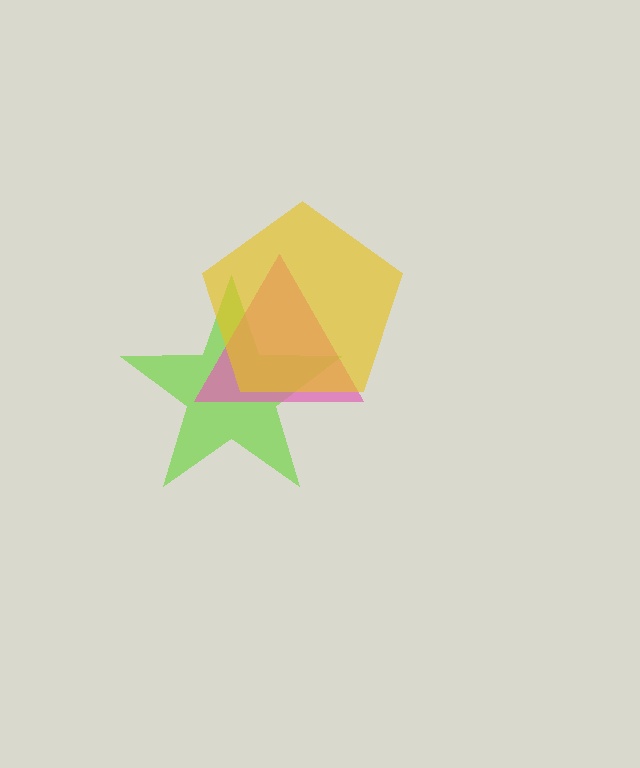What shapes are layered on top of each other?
The layered shapes are: a lime star, a pink triangle, a yellow pentagon.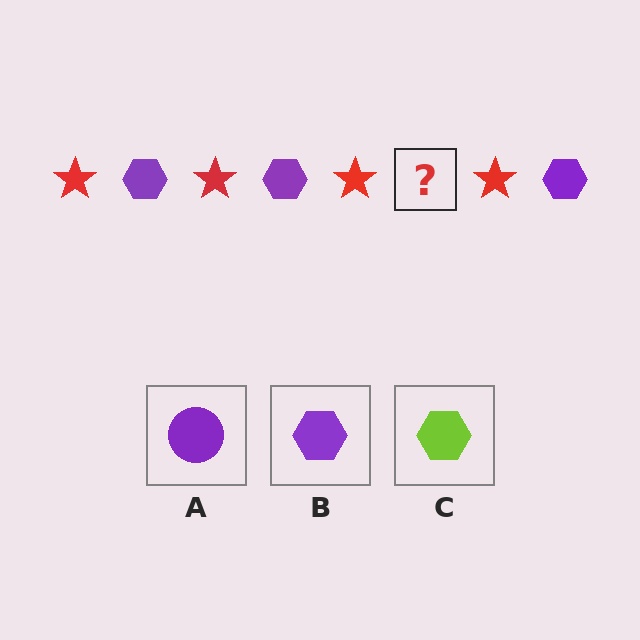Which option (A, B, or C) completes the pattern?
B.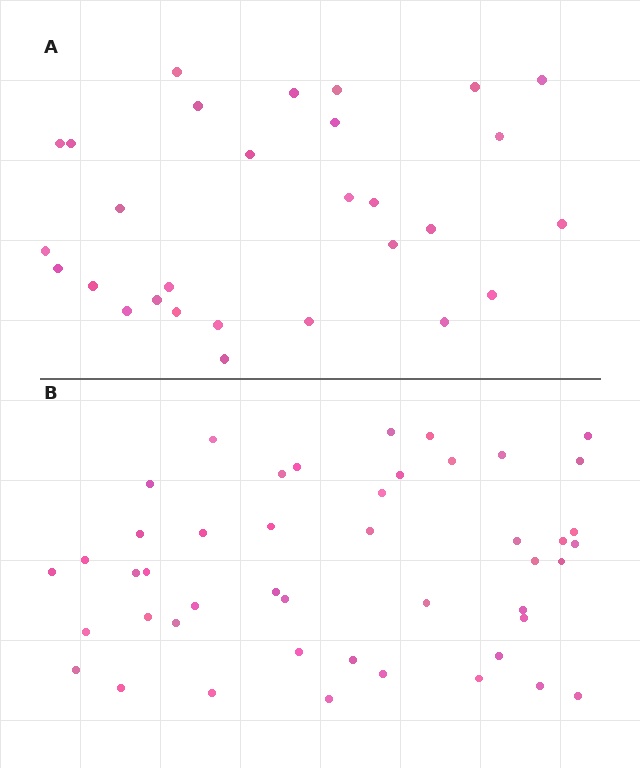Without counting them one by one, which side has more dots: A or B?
Region B (the bottom region) has more dots.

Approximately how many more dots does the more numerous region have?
Region B has approximately 15 more dots than region A.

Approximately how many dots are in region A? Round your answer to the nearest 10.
About 30 dots. (The exact count is 29, which rounds to 30.)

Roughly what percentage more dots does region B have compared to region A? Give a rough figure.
About 60% more.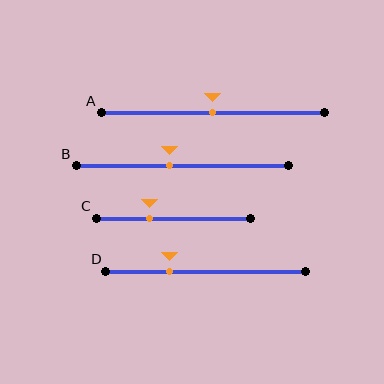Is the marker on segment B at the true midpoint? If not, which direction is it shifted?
No, the marker on segment B is shifted to the left by about 6% of the segment length.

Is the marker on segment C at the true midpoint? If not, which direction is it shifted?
No, the marker on segment C is shifted to the left by about 15% of the segment length.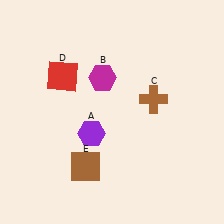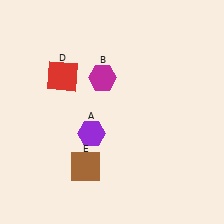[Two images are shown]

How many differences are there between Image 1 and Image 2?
There is 1 difference between the two images.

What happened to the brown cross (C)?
The brown cross (C) was removed in Image 2. It was in the top-right area of Image 1.